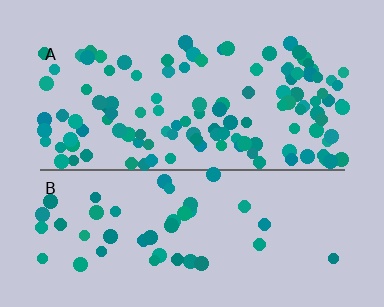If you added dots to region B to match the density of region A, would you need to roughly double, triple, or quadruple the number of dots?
Approximately triple.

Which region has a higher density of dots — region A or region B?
A (the top).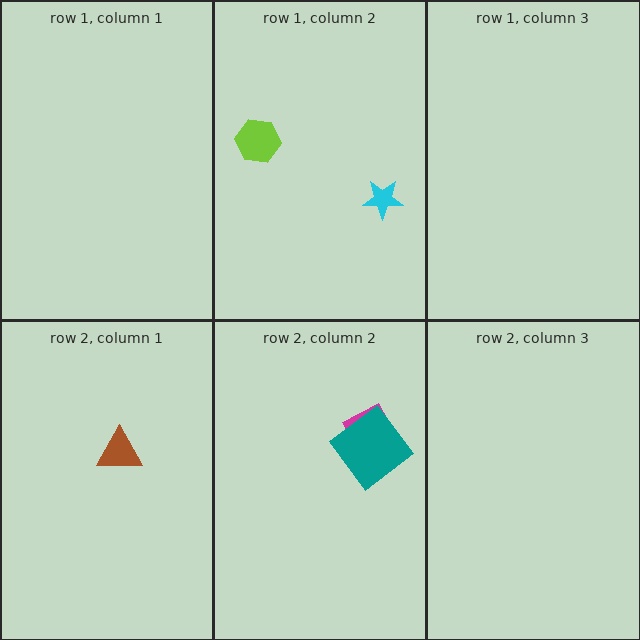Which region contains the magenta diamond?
The row 2, column 2 region.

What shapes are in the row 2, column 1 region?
The brown triangle.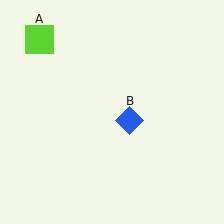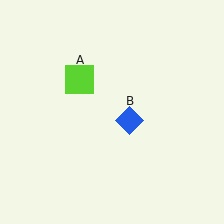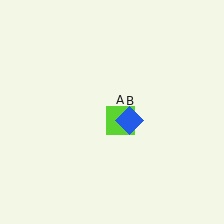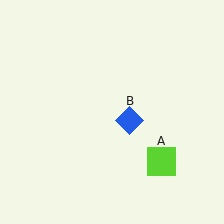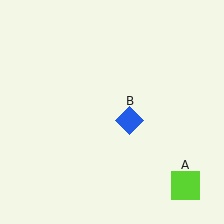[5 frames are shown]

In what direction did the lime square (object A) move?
The lime square (object A) moved down and to the right.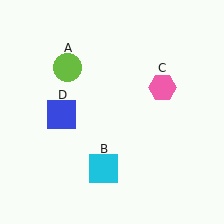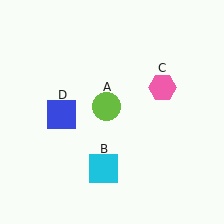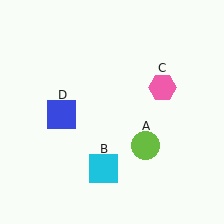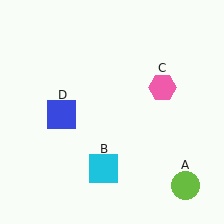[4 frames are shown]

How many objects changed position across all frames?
1 object changed position: lime circle (object A).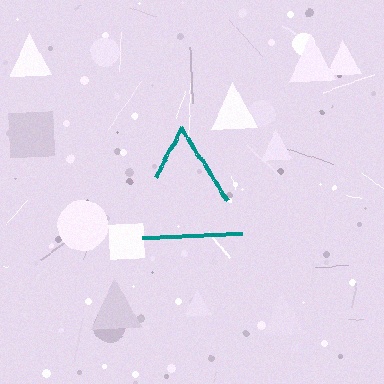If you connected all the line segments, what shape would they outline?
They would outline a triangle.